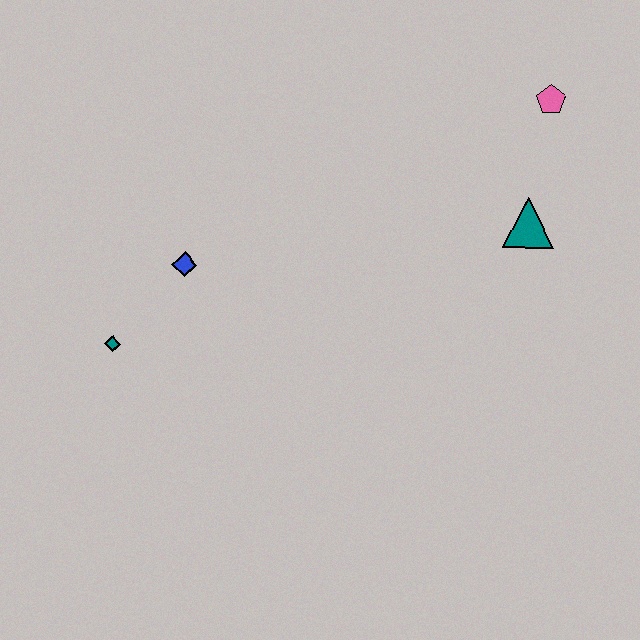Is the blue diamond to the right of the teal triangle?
No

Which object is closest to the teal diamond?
The blue diamond is closest to the teal diamond.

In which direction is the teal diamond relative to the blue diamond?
The teal diamond is below the blue diamond.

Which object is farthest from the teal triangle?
The teal diamond is farthest from the teal triangle.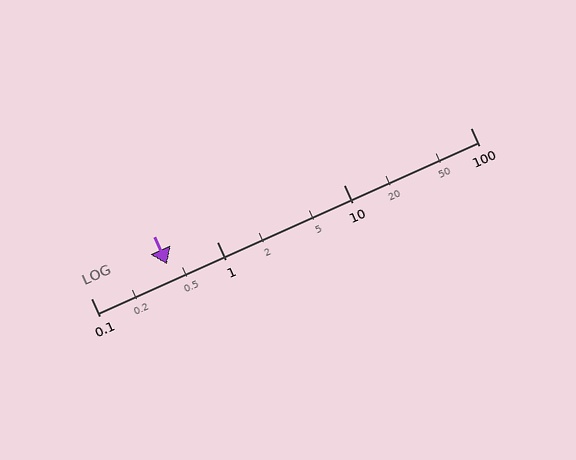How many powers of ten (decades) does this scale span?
The scale spans 3 decades, from 0.1 to 100.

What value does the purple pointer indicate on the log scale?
The pointer indicates approximately 0.4.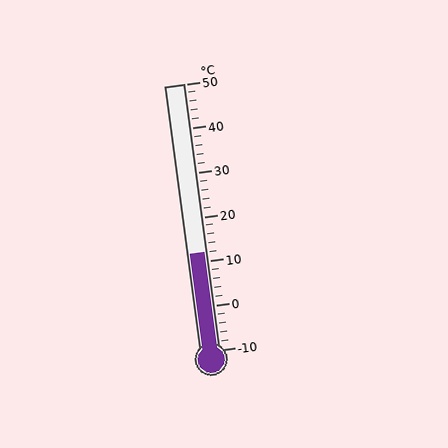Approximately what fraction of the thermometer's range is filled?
The thermometer is filled to approximately 35% of its range.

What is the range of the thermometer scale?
The thermometer scale ranges from -10°C to 50°C.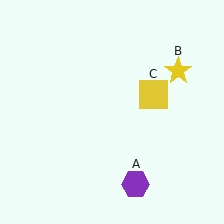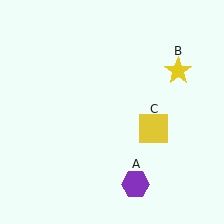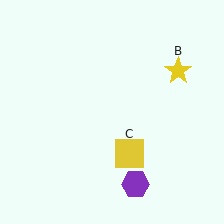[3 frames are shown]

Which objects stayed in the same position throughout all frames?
Purple hexagon (object A) and yellow star (object B) remained stationary.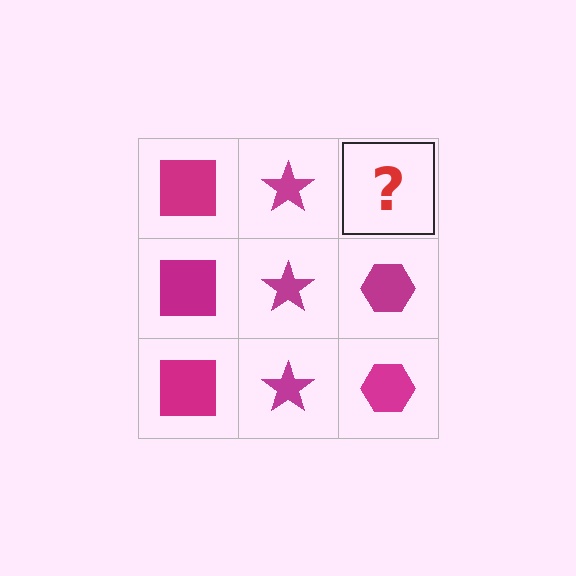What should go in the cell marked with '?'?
The missing cell should contain a magenta hexagon.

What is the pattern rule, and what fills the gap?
The rule is that each column has a consistent shape. The gap should be filled with a magenta hexagon.